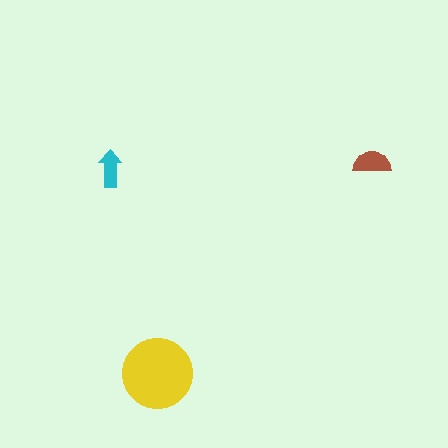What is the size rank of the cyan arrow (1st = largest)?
3rd.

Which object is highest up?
The brown semicircle is topmost.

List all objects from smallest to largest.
The cyan arrow, the brown semicircle, the yellow circle.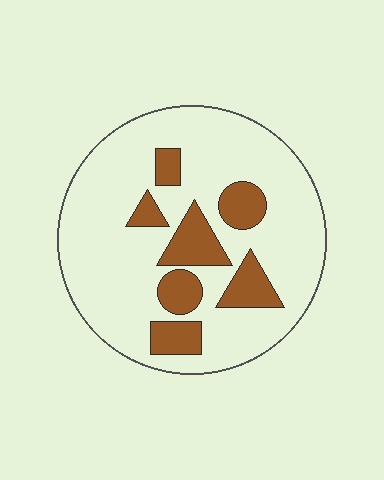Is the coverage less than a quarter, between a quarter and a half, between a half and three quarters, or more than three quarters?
Less than a quarter.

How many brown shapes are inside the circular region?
7.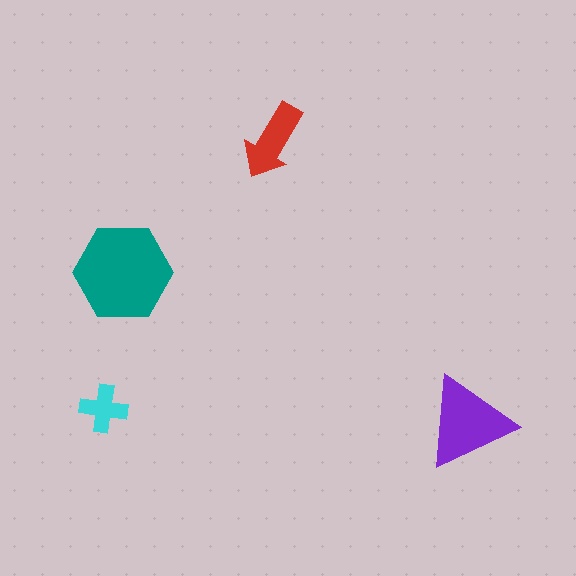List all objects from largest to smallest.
The teal hexagon, the purple triangle, the red arrow, the cyan cross.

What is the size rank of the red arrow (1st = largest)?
3rd.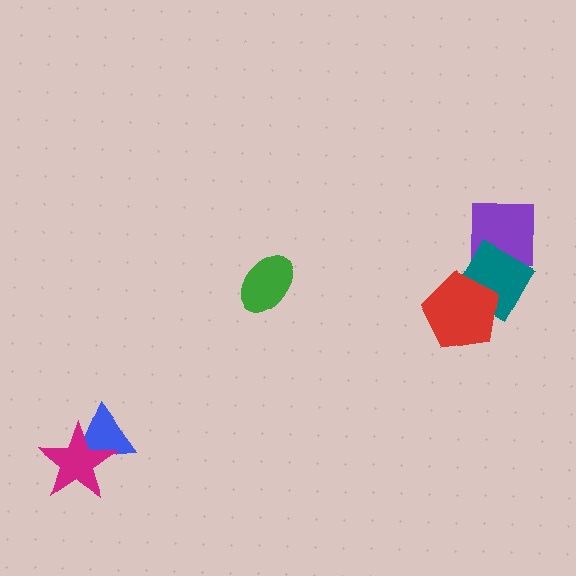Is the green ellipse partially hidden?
No, no other shape covers it.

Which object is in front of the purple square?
The teal diamond is in front of the purple square.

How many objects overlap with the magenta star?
1 object overlaps with the magenta star.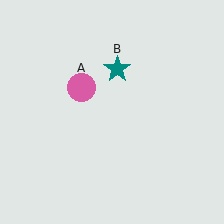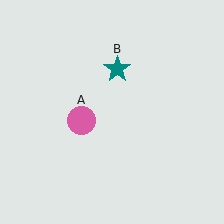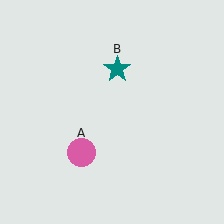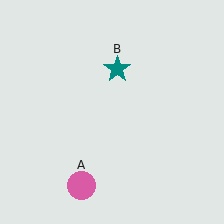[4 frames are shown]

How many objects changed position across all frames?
1 object changed position: pink circle (object A).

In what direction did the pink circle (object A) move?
The pink circle (object A) moved down.